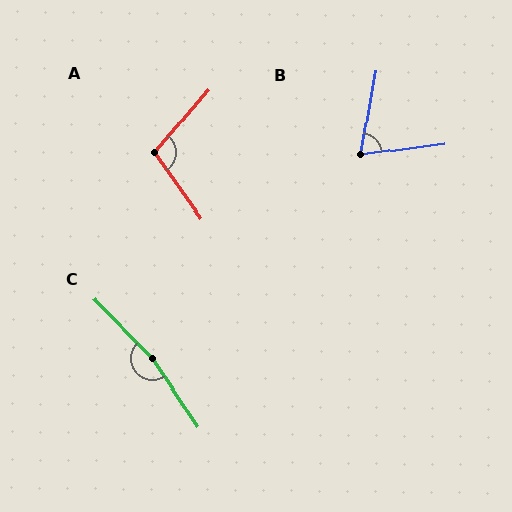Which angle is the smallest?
B, at approximately 72 degrees.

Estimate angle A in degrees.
Approximately 104 degrees.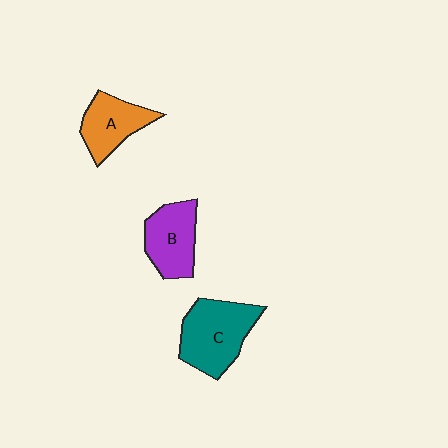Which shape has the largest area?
Shape C (teal).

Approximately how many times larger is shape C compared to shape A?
Approximately 1.4 times.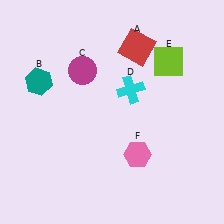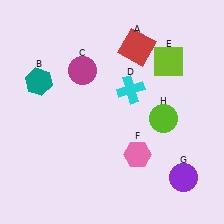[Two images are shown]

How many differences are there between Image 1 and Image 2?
There are 2 differences between the two images.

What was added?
A purple circle (G), a lime circle (H) were added in Image 2.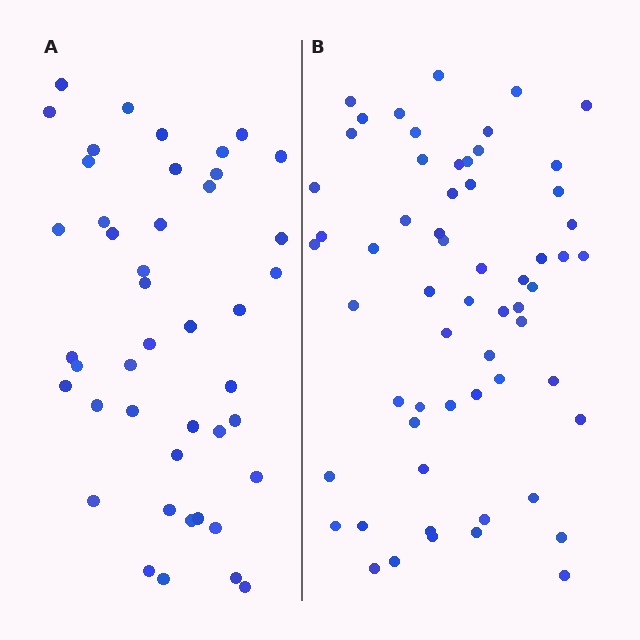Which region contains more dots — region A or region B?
Region B (the right region) has more dots.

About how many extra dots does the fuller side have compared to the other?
Region B has approximately 15 more dots than region A.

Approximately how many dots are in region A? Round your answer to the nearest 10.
About 40 dots. (The exact count is 44, which rounds to 40.)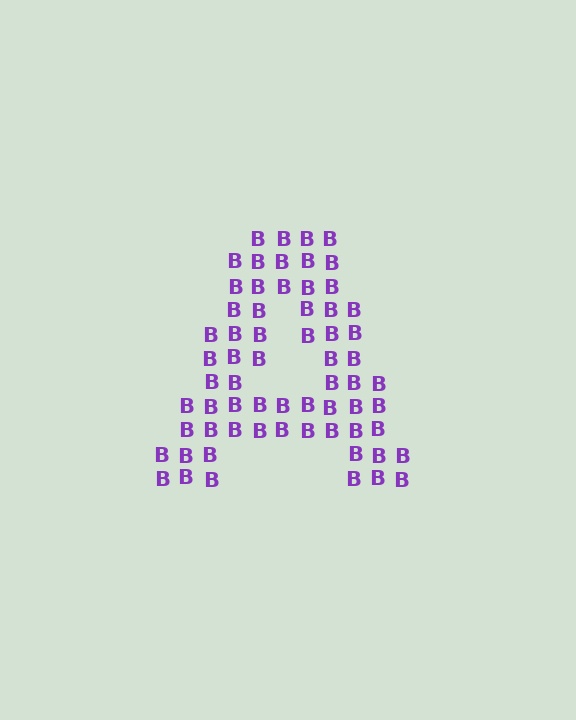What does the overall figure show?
The overall figure shows the letter A.